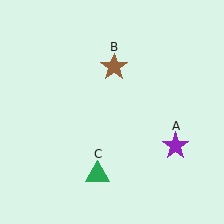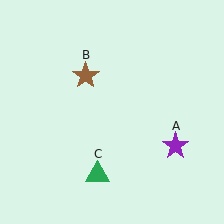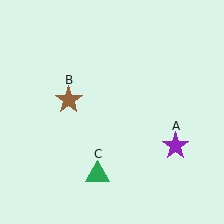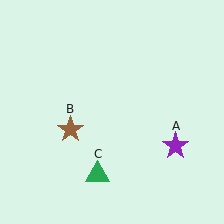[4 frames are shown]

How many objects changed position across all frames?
1 object changed position: brown star (object B).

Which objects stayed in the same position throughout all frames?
Purple star (object A) and green triangle (object C) remained stationary.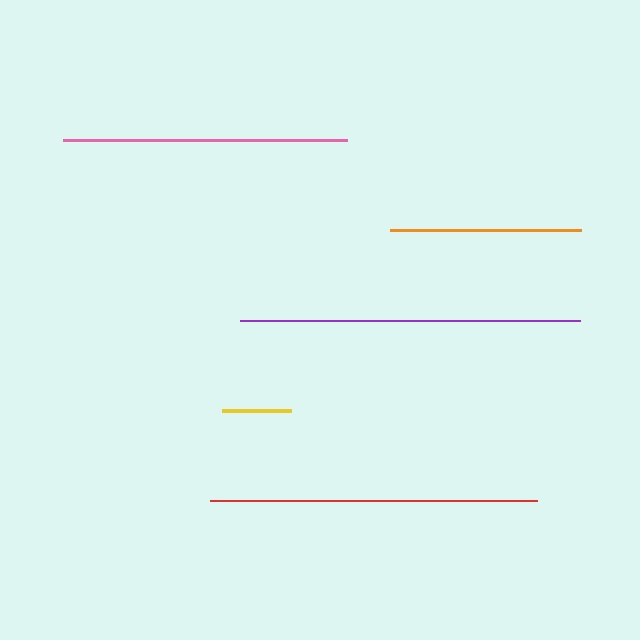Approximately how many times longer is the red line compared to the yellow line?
The red line is approximately 4.7 times the length of the yellow line.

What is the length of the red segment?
The red segment is approximately 328 pixels long.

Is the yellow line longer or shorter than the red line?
The red line is longer than the yellow line.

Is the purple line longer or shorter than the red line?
The purple line is longer than the red line.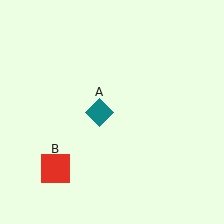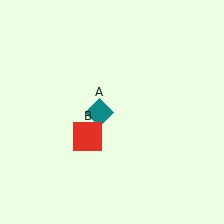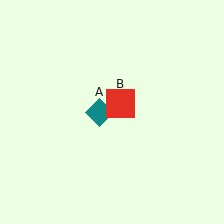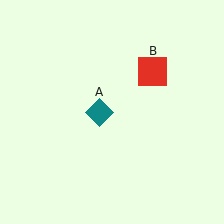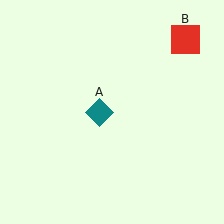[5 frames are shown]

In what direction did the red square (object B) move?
The red square (object B) moved up and to the right.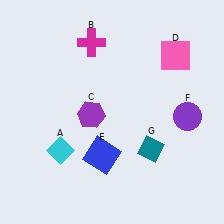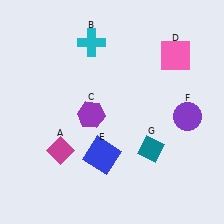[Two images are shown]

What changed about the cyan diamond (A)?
In Image 1, A is cyan. In Image 2, it changed to magenta.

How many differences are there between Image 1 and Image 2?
There are 2 differences between the two images.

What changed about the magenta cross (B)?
In Image 1, B is magenta. In Image 2, it changed to cyan.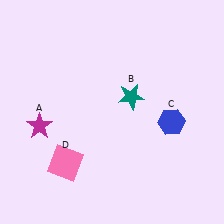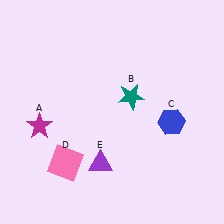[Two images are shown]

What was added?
A purple triangle (E) was added in Image 2.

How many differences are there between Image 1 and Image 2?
There is 1 difference between the two images.